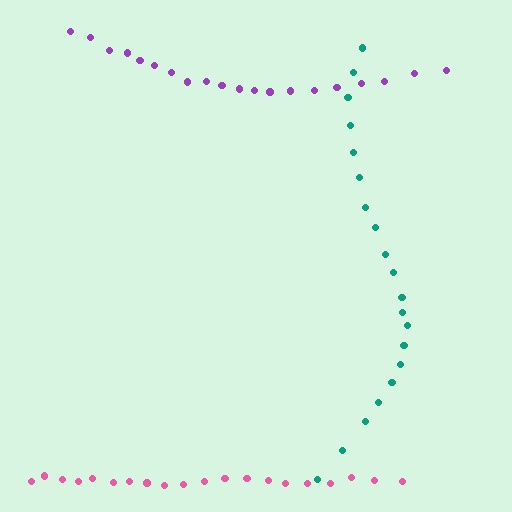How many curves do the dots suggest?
There are 3 distinct paths.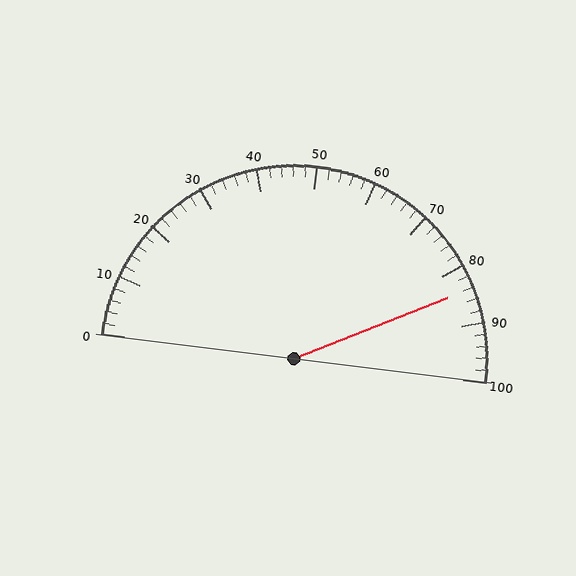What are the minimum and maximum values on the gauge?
The gauge ranges from 0 to 100.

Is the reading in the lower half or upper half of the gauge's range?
The reading is in the upper half of the range (0 to 100).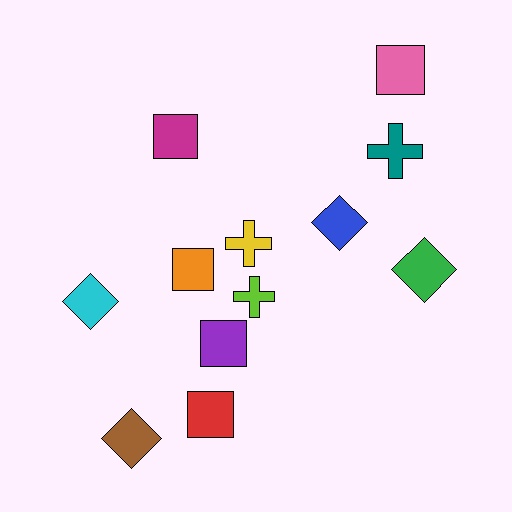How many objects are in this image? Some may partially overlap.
There are 12 objects.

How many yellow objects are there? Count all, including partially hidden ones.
There is 1 yellow object.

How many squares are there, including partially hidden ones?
There are 5 squares.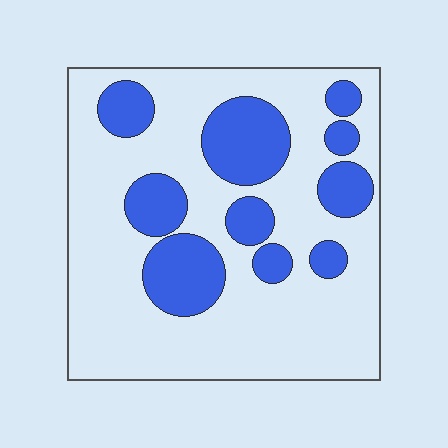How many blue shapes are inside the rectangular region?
10.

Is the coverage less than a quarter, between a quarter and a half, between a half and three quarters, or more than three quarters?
Between a quarter and a half.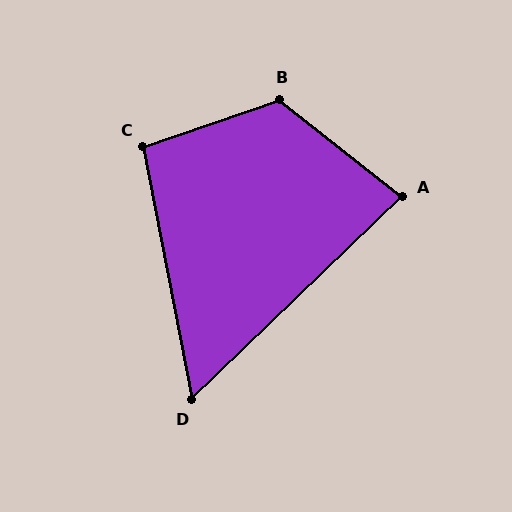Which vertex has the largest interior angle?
B, at approximately 123 degrees.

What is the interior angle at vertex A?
Approximately 82 degrees (acute).